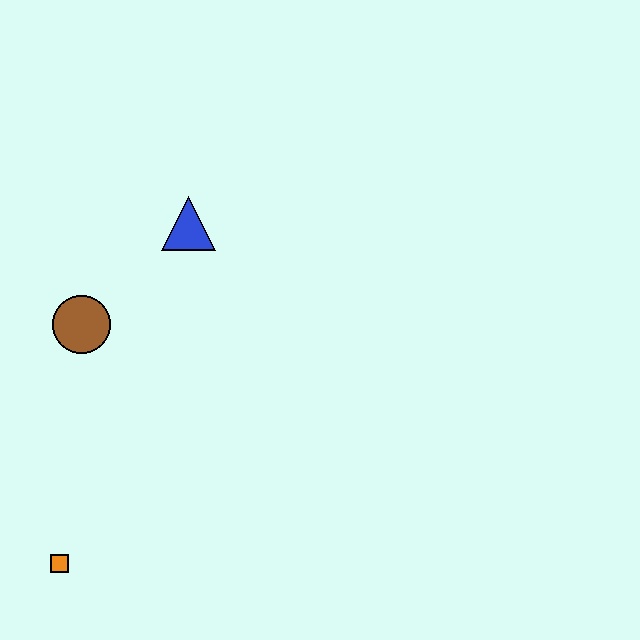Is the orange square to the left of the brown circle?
Yes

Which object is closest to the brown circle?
The blue triangle is closest to the brown circle.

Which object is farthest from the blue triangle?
The orange square is farthest from the blue triangle.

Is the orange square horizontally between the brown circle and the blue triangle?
No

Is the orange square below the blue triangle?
Yes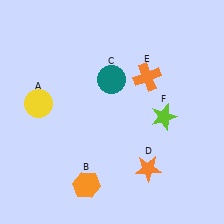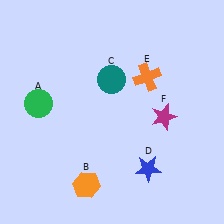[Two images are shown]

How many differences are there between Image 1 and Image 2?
There are 3 differences between the two images.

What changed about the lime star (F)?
In Image 1, F is lime. In Image 2, it changed to magenta.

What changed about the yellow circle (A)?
In Image 1, A is yellow. In Image 2, it changed to green.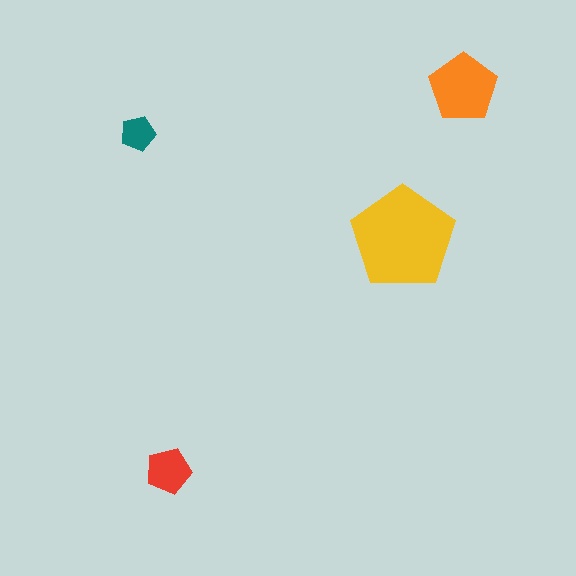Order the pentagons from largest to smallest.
the yellow one, the orange one, the red one, the teal one.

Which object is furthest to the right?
The orange pentagon is rightmost.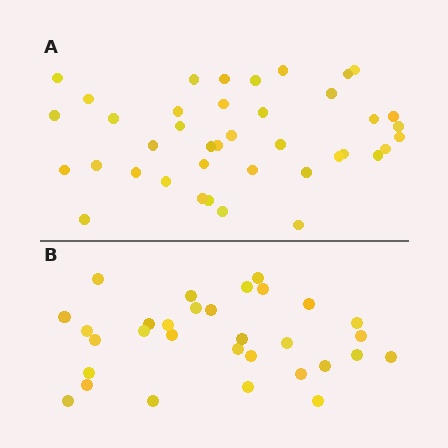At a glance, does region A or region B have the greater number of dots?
Region A (the top region) has more dots.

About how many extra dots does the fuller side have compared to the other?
Region A has roughly 8 or so more dots than region B.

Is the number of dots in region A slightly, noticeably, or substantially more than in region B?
Region A has noticeably more, but not dramatically so. The ratio is roughly 1.3 to 1.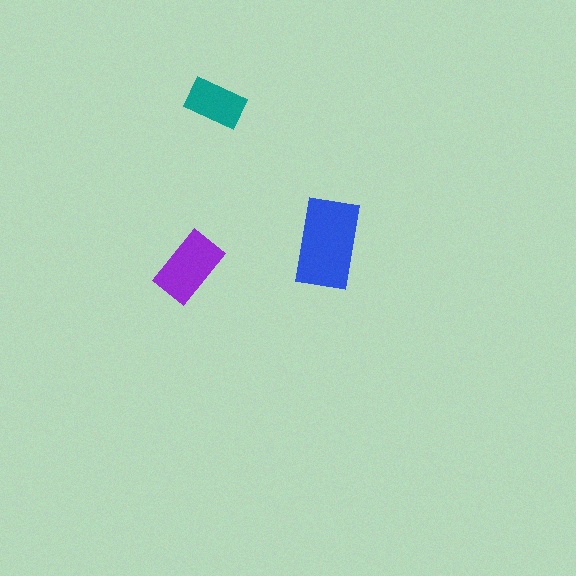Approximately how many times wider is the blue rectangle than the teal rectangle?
About 1.5 times wider.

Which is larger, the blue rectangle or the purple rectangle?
The blue one.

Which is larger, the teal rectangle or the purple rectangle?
The purple one.